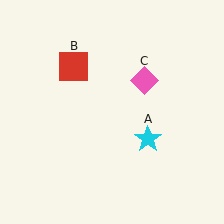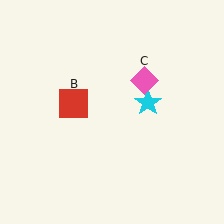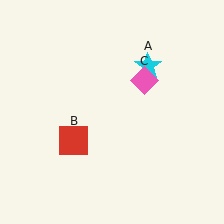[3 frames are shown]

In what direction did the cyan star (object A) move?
The cyan star (object A) moved up.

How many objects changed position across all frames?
2 objects changed position: cyan star (object A), red square (object B).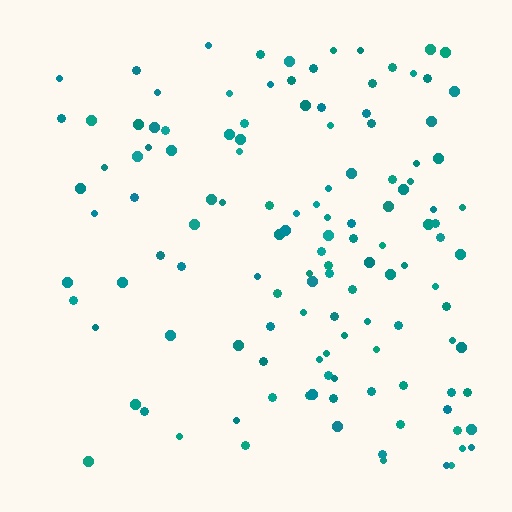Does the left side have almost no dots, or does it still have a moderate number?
Still a moderate number, just noticeably fewer than the right.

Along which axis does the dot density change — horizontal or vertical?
Horizontal.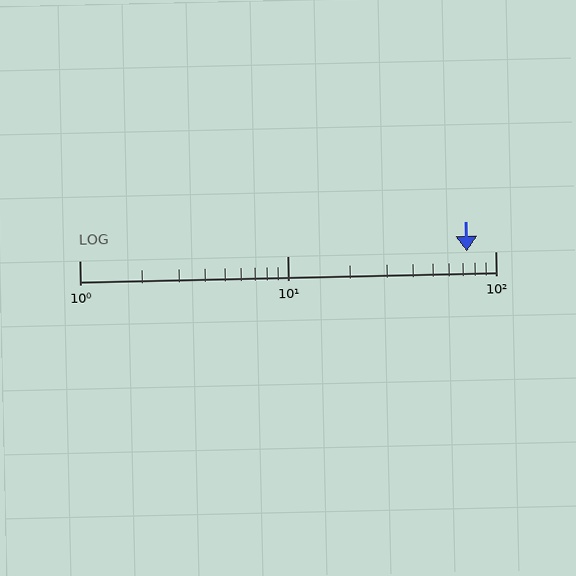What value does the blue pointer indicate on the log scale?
The pointer indicates approximately 73.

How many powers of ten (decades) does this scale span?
The scale spans 2 decades, from 1 to 100.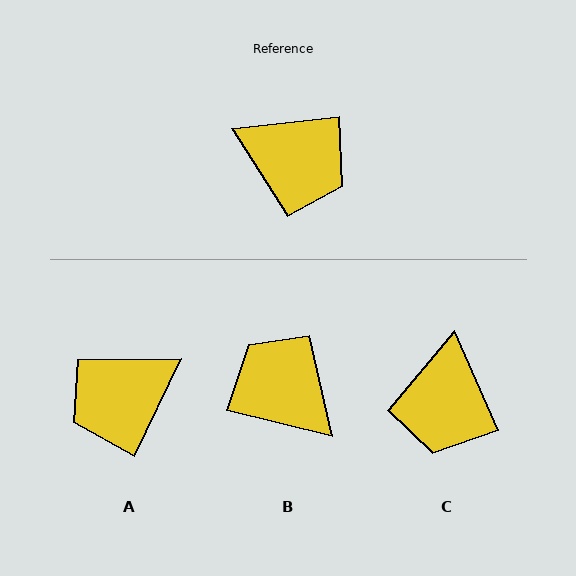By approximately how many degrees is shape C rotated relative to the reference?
Approximately 73 degrees clockwise.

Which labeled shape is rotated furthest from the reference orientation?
B, about 160 degrees away.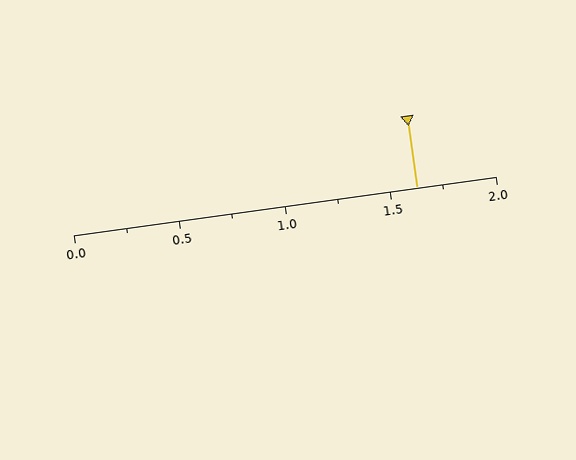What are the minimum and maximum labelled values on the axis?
The axis runs from 0.0 to 2.0.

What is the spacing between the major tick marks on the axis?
The major ticks are spaced 0.5 apart.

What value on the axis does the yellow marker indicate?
The marker indicates approximately 1.62.